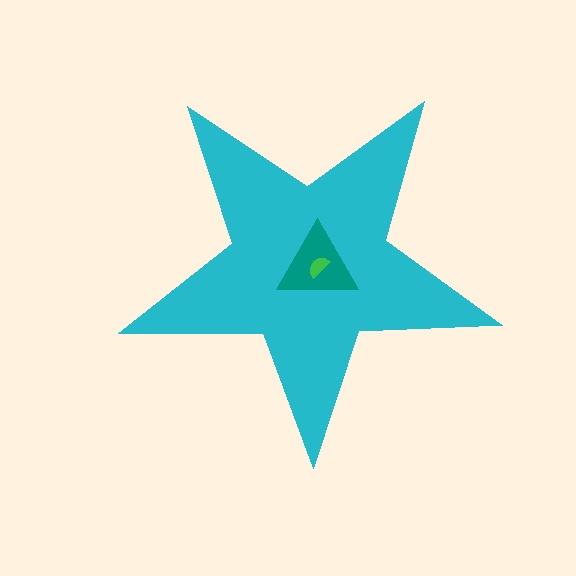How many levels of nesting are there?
3.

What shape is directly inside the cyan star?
The teal triangle.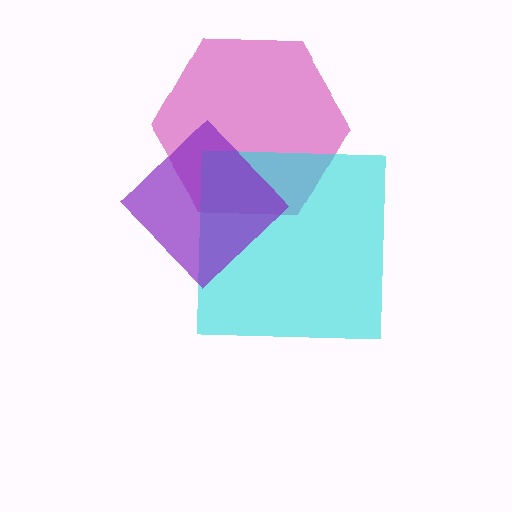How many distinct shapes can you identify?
There are 3 distinct shapes: a magenta hexagon, a cyan square, a purple diamond.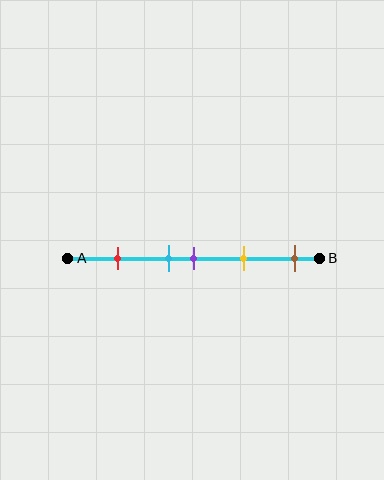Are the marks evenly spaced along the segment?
No, the marks are not evenly spaced.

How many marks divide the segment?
There are 5 marks dividing the segment.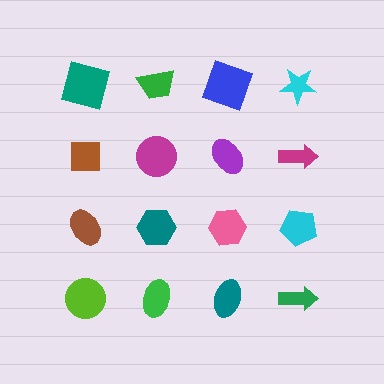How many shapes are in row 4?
4 shapes.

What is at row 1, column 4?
A cyan star.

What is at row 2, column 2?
A magenta circle.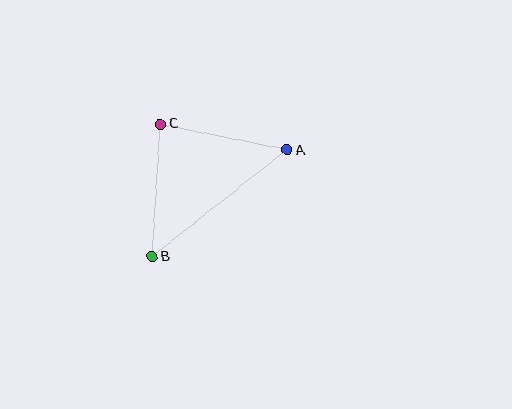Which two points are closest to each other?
Points A and C are closest to each other.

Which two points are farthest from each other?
Points A and B are farthest from each other.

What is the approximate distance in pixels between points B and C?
The distance between B and C is approximately 133 pixels.